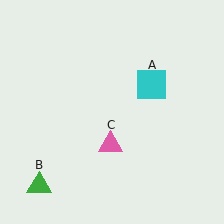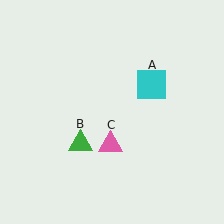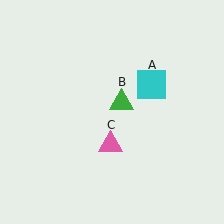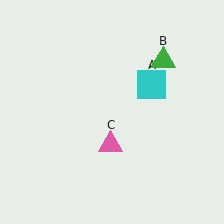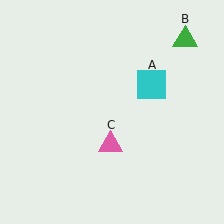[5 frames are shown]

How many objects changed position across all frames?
1 object changed position: green triangle (object B).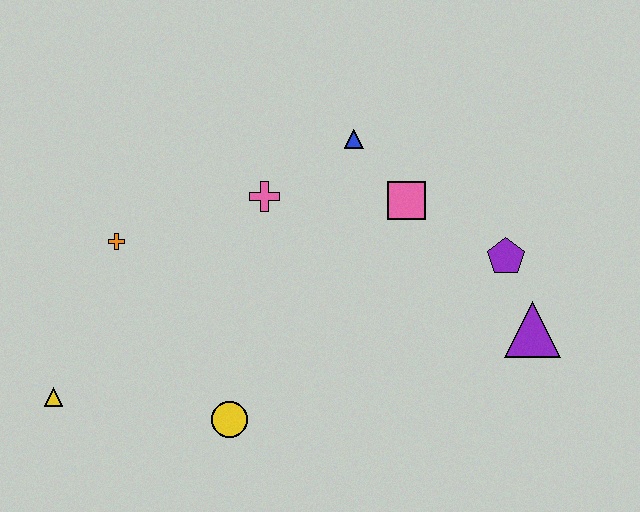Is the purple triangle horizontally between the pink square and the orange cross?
No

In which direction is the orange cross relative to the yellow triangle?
The orange cross is above the yellow triangle.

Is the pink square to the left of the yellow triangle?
No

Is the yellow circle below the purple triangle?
Yes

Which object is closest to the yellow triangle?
The orange cross is closest to the yellow triangle.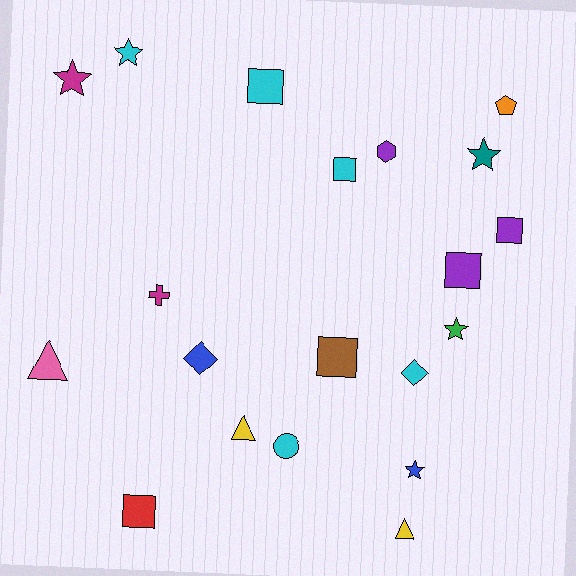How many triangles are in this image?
There are 3 triangles.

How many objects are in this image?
There are 20 objects.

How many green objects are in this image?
There is 1 green object.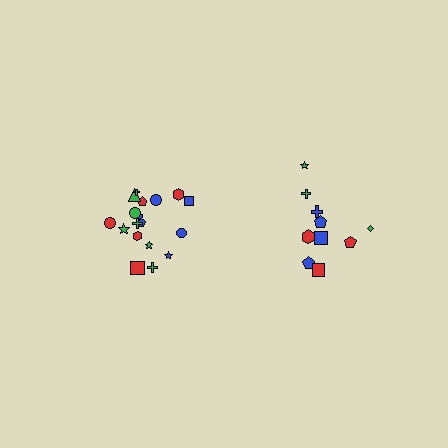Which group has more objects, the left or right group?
The left group.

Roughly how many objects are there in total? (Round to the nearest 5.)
Roughly 30 objects in total.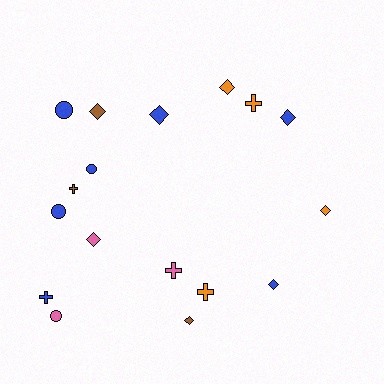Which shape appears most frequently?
Diamond, with 8 objects.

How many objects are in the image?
There are 17 objects.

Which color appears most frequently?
Blue, with 7 objects.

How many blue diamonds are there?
There are 3 blue diamonds.